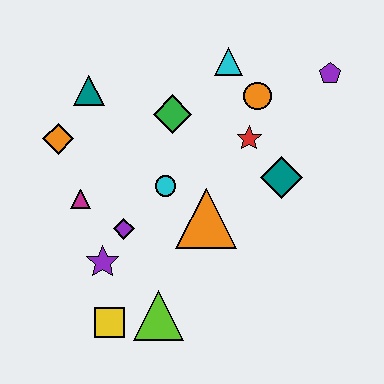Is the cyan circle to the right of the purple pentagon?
No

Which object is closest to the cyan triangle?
The orange circle is closest to the cyan triangle.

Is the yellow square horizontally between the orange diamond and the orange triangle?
Yes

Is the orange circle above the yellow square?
Yes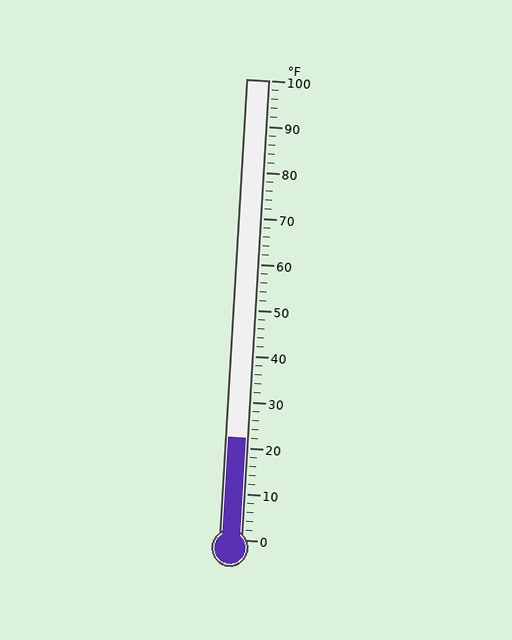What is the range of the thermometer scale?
The thermometer scale ranges from 0°F to 100°F.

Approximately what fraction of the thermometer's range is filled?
The thermometer is filled to approximately 20% of its range.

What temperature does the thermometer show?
The thermometer shows approximately 22°F.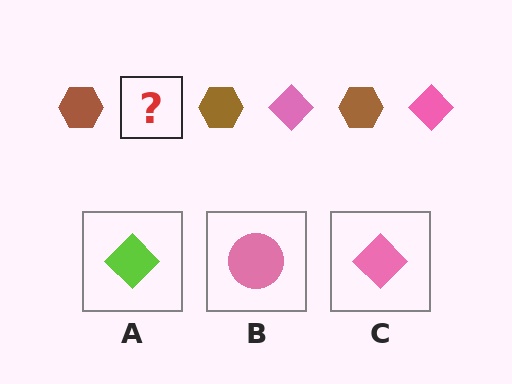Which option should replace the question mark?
Option C.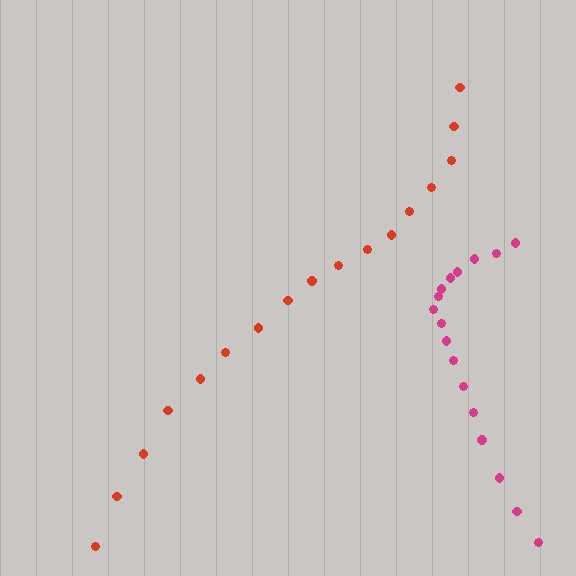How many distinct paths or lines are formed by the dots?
There are 2 distinct paths.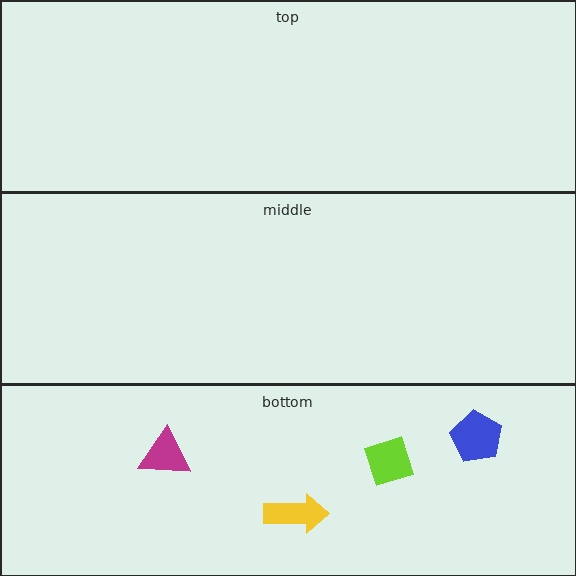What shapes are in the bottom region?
The yellow arrow, the lime diamond, the blue pentagon, the magenta triangle.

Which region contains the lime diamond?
The bottom region.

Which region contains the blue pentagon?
The bottom region.